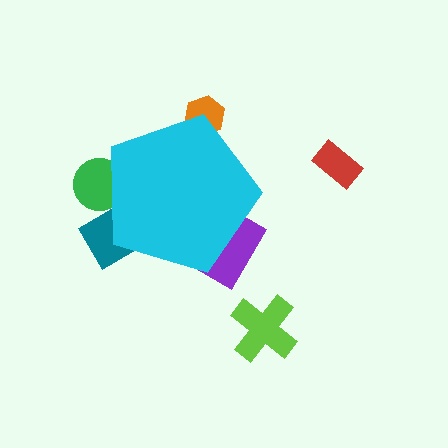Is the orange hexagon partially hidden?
Yes, the orange hexagon is partially hidden behind the cyan pentagon.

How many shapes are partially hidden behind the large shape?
4 shapes are partially hidden.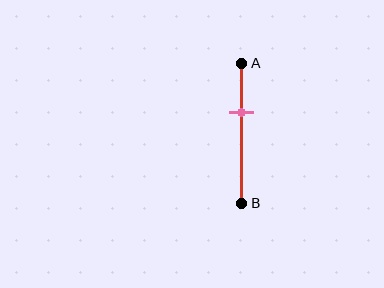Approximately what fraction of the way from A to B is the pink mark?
The pink mark is approximately 35% of the way from A to B.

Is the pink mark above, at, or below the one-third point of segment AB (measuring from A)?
The pink mark is approximately at the one-third point of segment AB.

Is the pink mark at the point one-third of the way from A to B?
Yes, the mark is approximately at the one-third point.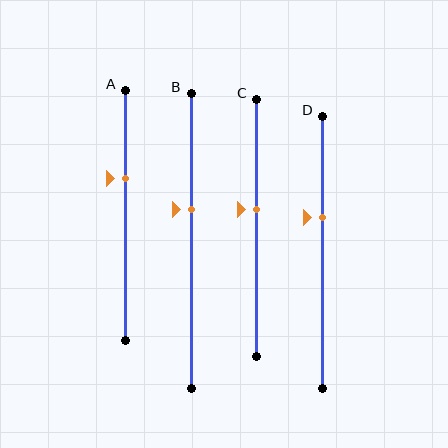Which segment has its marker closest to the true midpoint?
Segment C has its marker closest to the true midpoint.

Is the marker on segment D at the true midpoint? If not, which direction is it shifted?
No, the marker on segment D is shifted upward by about 13% of the segment length.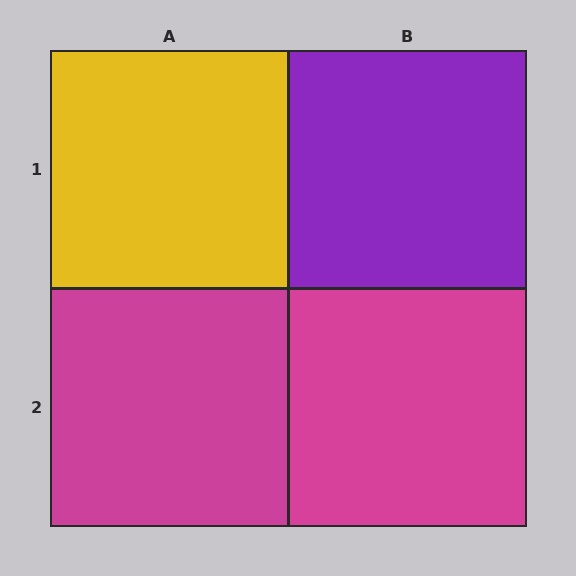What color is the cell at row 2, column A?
Magenta.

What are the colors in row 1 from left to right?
Yellow, purple.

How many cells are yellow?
1 cell is yellow.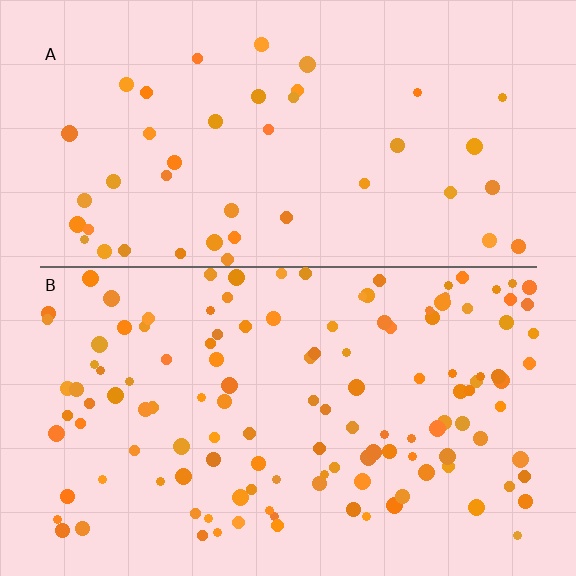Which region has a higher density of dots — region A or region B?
B (the bottom).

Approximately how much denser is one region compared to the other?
Approximately 2.8× — region B over region A.